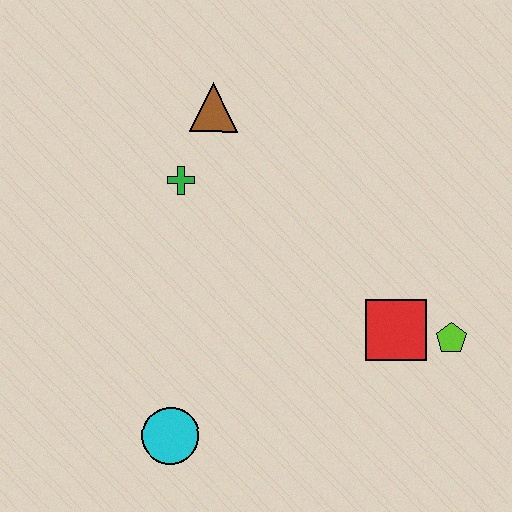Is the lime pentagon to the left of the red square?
No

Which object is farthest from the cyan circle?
The brown triangle is farthest from the cyan circle.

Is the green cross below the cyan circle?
No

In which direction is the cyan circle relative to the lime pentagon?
The cyan circle is to the left of the lime pentagon.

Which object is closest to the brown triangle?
The green cross is closest to the brown triangle.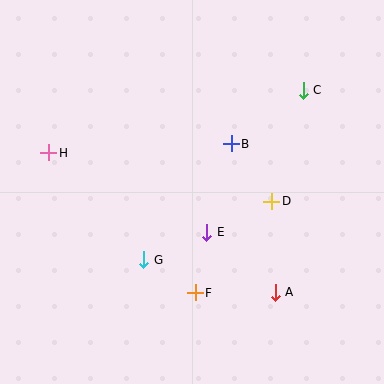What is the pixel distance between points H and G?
The distance between H and G is 143 pixels.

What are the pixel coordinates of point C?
Point C is at (303, 90).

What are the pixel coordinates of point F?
Point F is at (195, 293).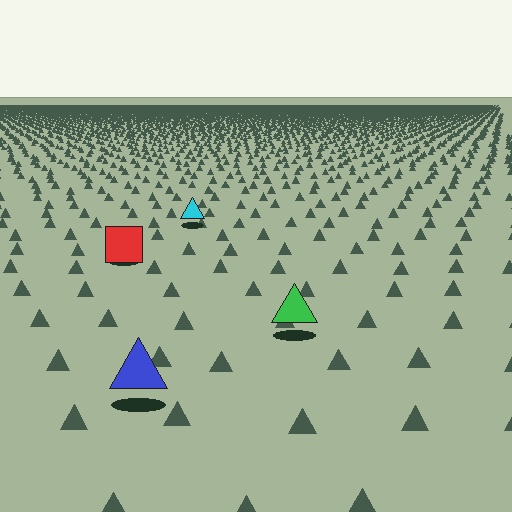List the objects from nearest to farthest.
From nearest to farthest: the blue triangle, the green triangle, the red square, the cyan triangle.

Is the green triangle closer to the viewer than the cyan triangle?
Yes. The green triangle is closer — you can tell from the texture gradient: the ground texture is coarser near it.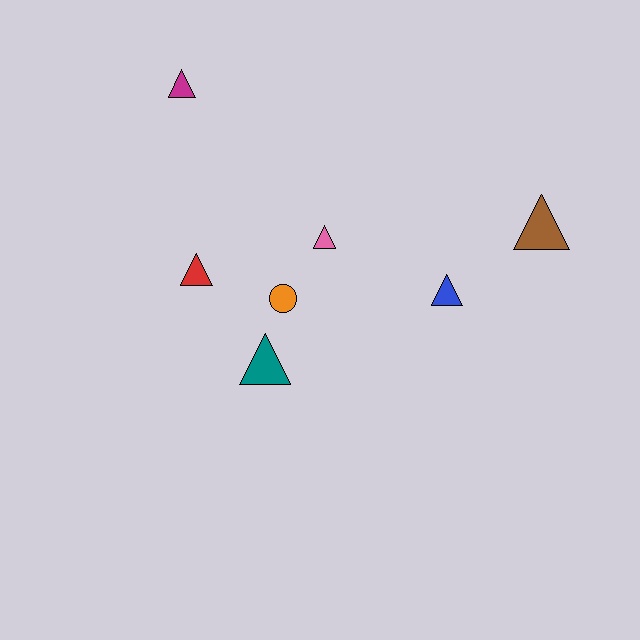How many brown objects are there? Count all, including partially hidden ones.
There is 1 brown object.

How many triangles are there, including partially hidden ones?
There are 6 triangles.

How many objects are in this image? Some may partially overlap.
There are 7 objects.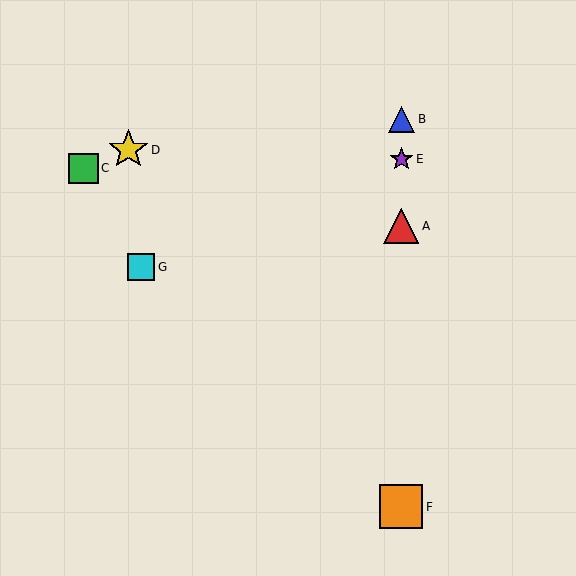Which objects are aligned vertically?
Objects A, B, E, F are aligned vertically.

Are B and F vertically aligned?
Yes, both are at x≈401.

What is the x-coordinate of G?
Object G is at x≈141.